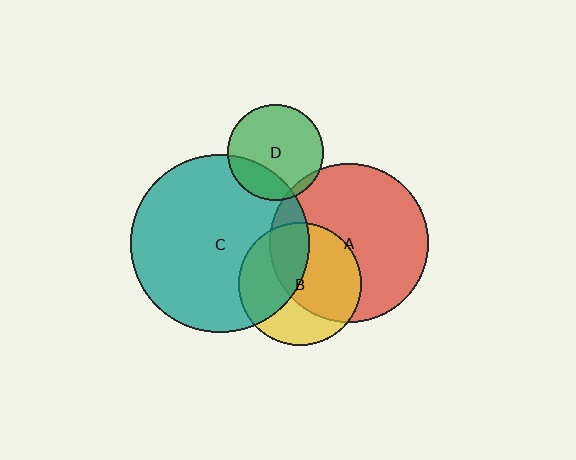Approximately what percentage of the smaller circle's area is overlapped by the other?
Approximately 55%.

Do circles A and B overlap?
Yes.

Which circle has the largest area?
Circle C (teal).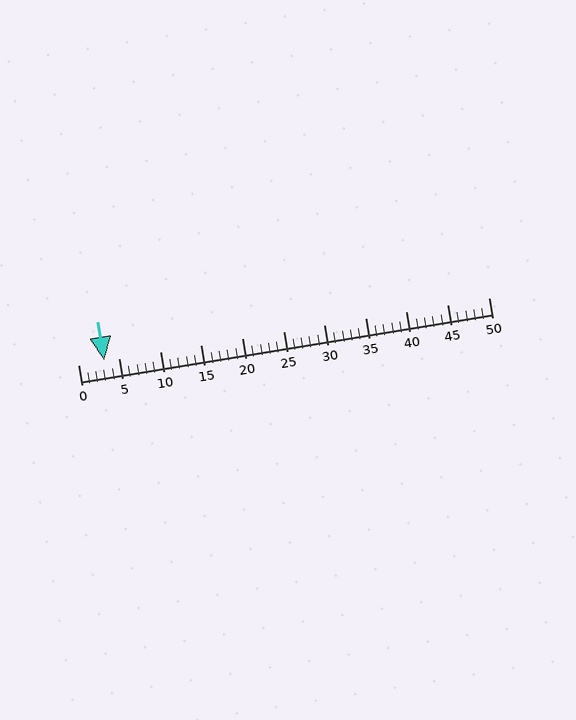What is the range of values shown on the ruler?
The ruler shows values from 0 to 50.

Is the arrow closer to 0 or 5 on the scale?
The arrow is closer to 5.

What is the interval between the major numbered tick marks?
The major tick marks are spaced 5 units apart.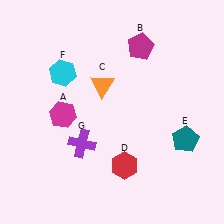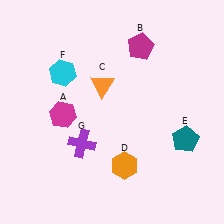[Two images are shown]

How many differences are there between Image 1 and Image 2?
There is 1 difference between the two images.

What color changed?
The hexagon (D) changed from red in Image 1 to orange in Image 2.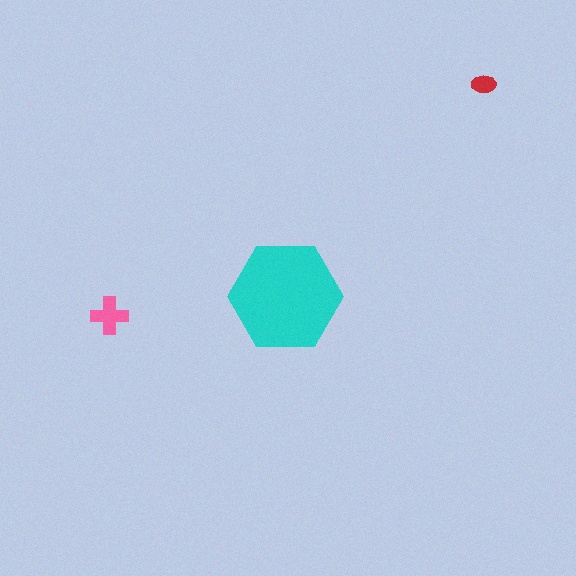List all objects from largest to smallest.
The cyan hexagon, the pink cross, the red ellipse.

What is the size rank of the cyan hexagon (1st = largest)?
1st.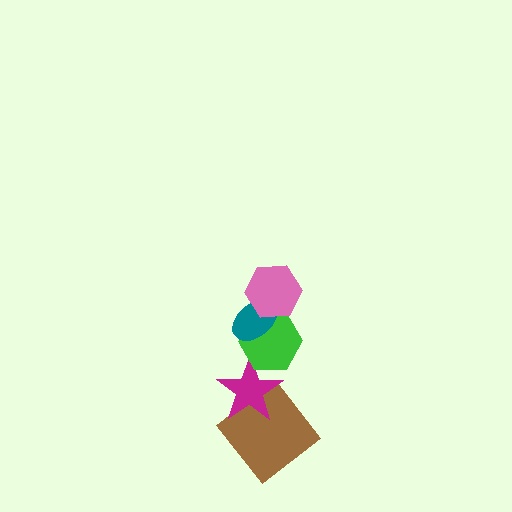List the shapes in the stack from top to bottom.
From top to bottom: the pink hexagon, the teal ellipse, the green hexagon, the magenta star, the brown diamond.